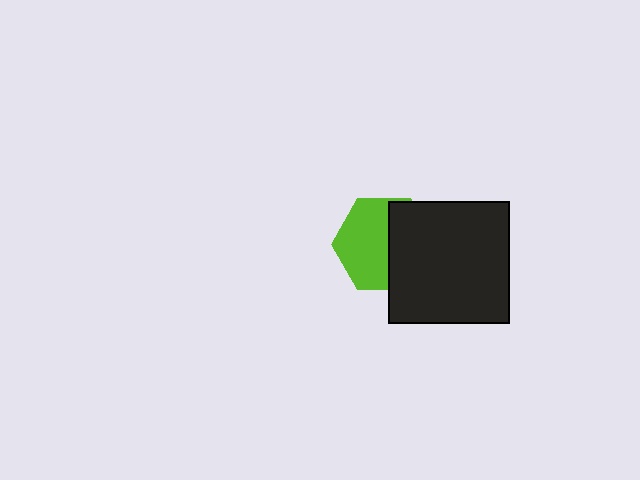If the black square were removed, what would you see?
You would see the complete lime hexagon.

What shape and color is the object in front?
The object in front is a black square.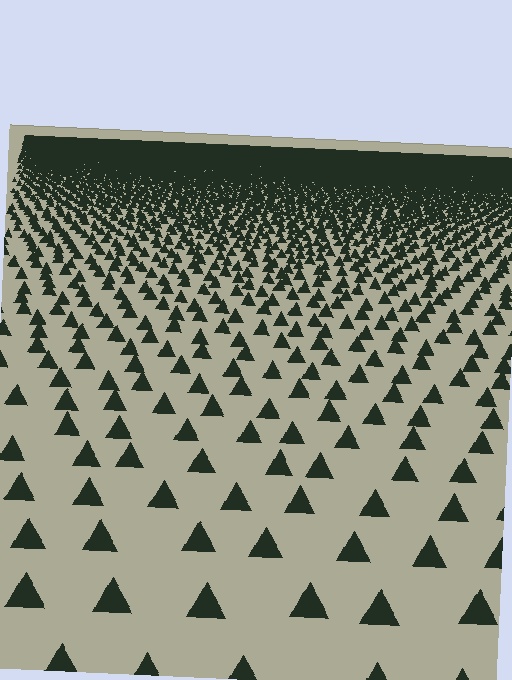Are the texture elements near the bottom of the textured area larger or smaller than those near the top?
Larger. Near the bottom, elements are closer to the viewer and appear at a bigger on-screen size.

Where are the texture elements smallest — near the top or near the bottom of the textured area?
Near the top.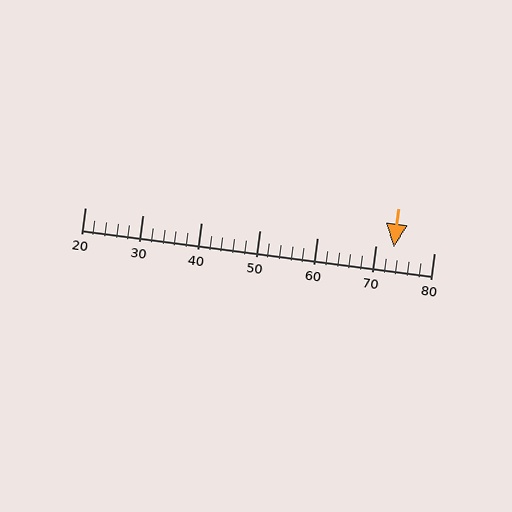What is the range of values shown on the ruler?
The ruler shows values from 20 to 80.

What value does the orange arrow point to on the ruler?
The orange arrow points to approximately 73.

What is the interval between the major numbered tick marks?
The major tick marks are spaced 10 units apart.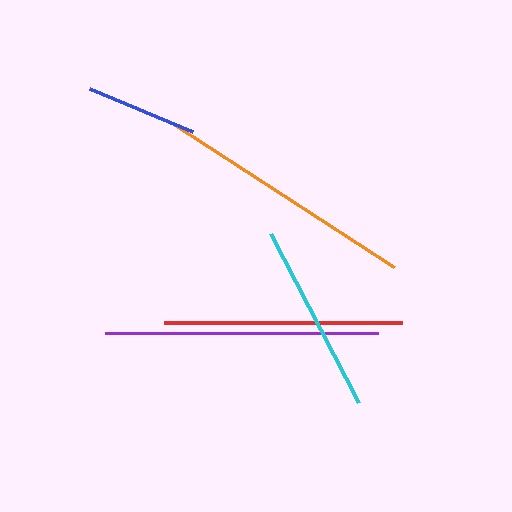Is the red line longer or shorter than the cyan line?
The red line is longer than the cyan line.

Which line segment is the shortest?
The blue line is the shortest at approximately 112 pixels.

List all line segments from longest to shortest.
From longest to shortest: purple, orange, red, cyan, blue.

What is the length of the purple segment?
The purple segment is approximately 273 pixels long.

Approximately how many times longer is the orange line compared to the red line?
The orange line is approximately 1.1 times the length of the red line.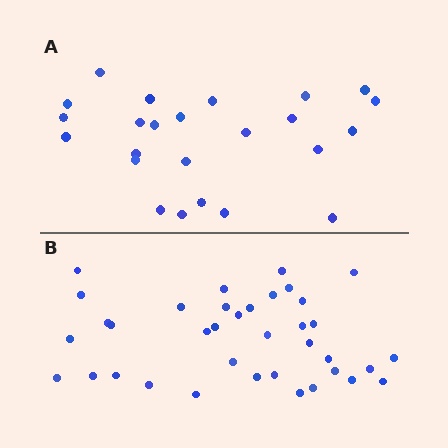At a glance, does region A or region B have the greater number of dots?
Region B (the bottom region) has more dots.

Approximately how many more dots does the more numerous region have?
Region B has approximately 15 more dots than region A.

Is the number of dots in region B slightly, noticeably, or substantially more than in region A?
Region B has substantially more. The ratio is roughly 1.5 to 1.